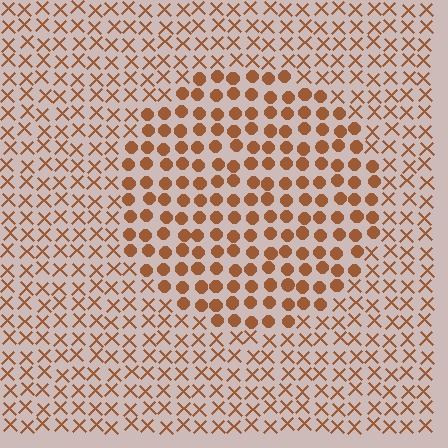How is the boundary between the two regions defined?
The boundary is defined by a change in element shape: circles inside vs. X marks outside. All elements share the same color and spacing.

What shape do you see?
I see a circle.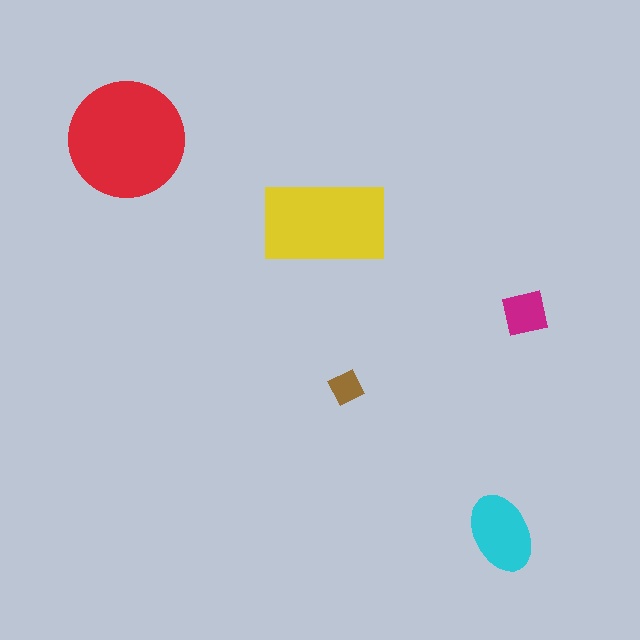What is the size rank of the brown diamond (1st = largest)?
5th.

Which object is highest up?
The red circle is topmost.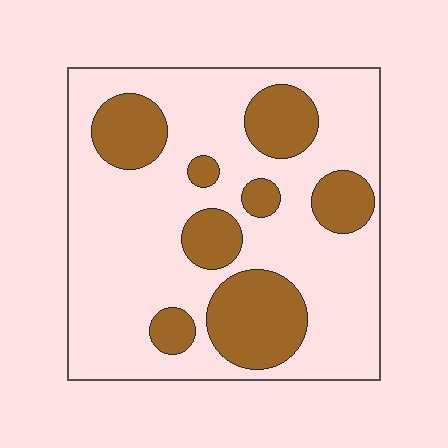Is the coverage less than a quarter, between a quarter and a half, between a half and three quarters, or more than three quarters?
Between a quarter and a half.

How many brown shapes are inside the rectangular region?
8.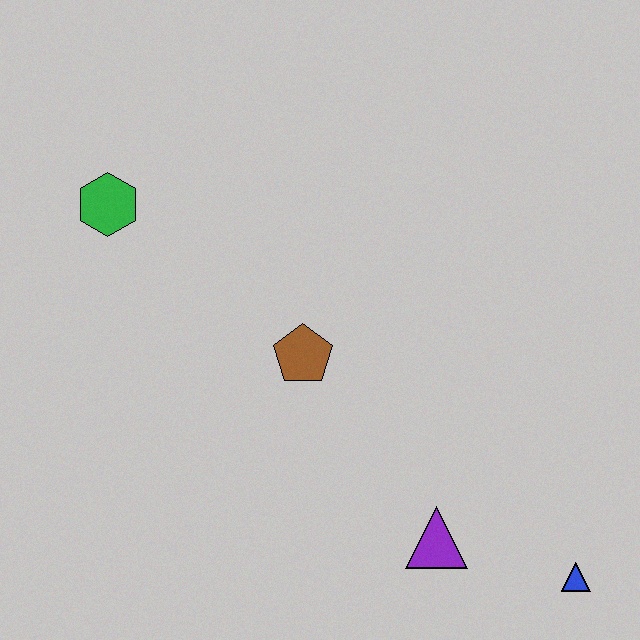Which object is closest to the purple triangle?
The blue triangle is closest to the purple triangle.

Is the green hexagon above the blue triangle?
Yes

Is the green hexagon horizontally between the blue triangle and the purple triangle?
No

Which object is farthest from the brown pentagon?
The blue triangle is farthest from the brown pentagon.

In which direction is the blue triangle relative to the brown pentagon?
The blue triangle is to the right of the brown pentagon.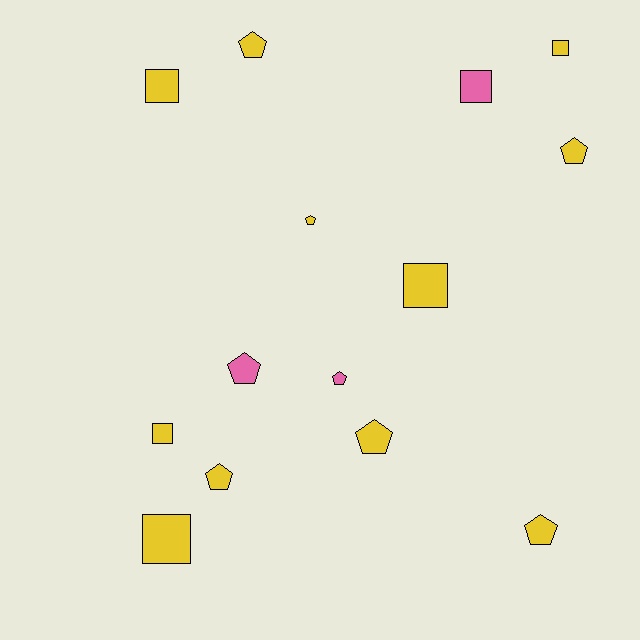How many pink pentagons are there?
There are 2 pink pentagons.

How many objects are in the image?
There are 14 objects.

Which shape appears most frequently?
Pentagon, with 8 objects.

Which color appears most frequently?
Yellow, with 11 objects.